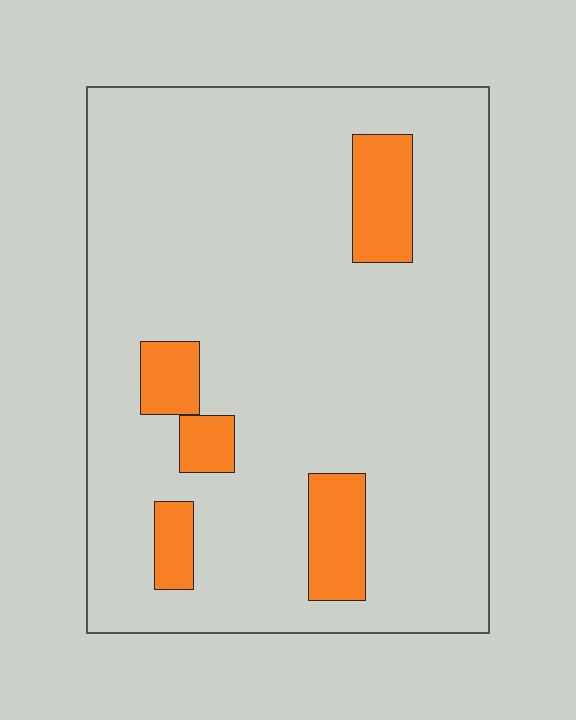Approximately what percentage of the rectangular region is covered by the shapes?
Approximately 10%.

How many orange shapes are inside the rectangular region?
5.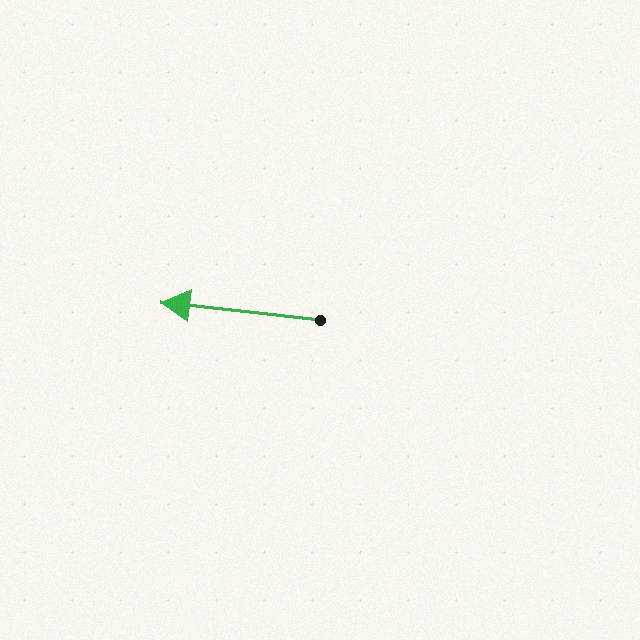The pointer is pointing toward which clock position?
Roughly 9 o'clock.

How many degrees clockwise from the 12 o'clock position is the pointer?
Approximately 276 degrees.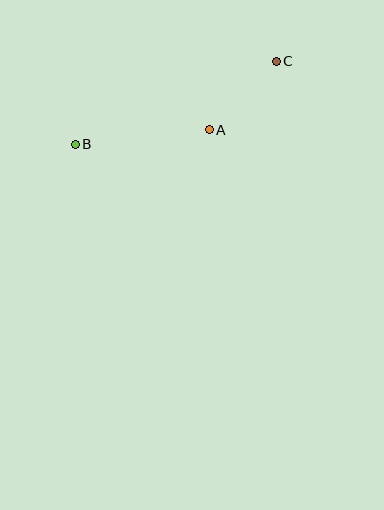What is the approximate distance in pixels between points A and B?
The distance between A and B is approximately 135 pixels.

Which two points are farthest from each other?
Points B and C are farthest from each other.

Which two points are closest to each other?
Points A and C are closest to each other.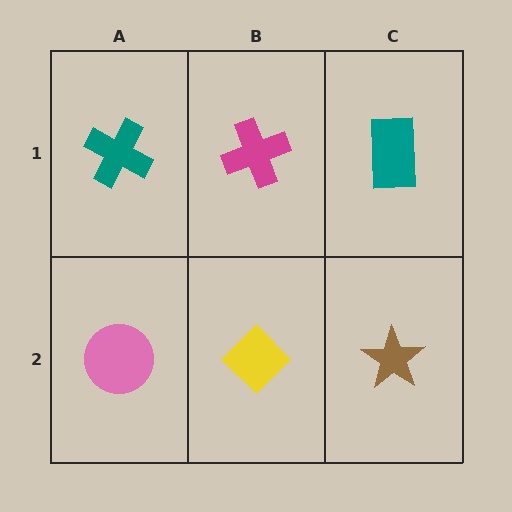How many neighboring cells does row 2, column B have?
3.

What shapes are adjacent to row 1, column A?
A pink circle (row 2, column A), a magenta cross (row 1, column B).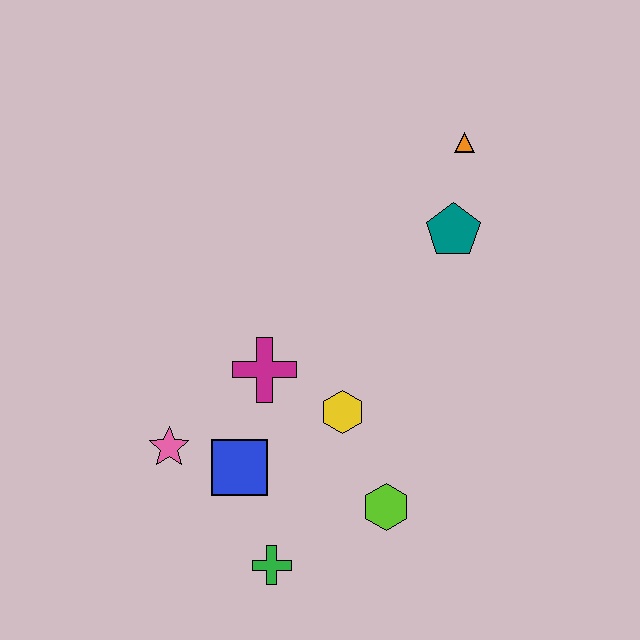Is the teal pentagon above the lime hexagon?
Yes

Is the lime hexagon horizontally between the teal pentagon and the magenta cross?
Yes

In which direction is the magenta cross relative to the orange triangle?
The magenta cross is below the orange triangle.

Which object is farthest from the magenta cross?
The orange triangle is farthest from the magenta cross.